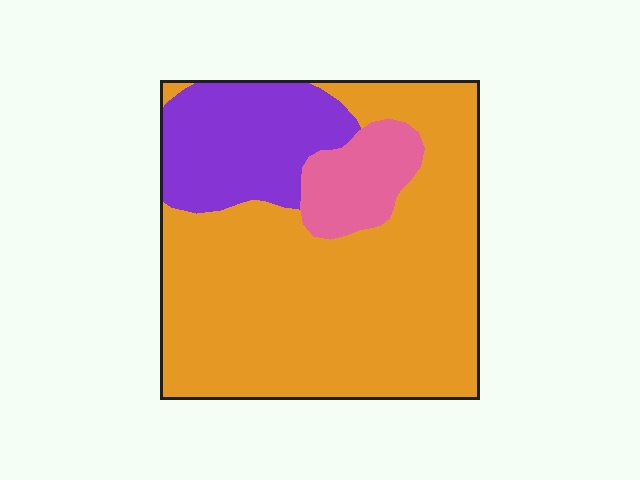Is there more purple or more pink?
Purple.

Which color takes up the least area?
Pink, at roughly 10%.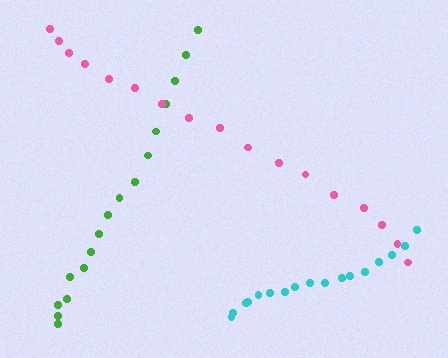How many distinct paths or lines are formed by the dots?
There are 3 distinct paths.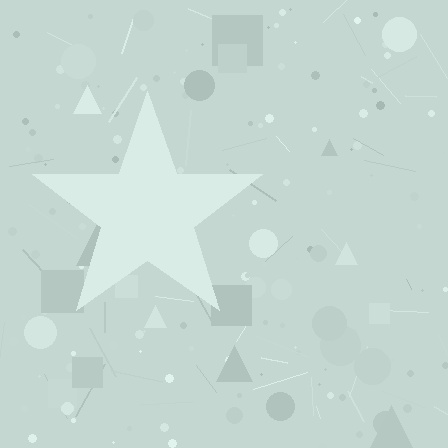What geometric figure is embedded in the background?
A star is embedded in the background.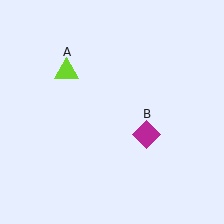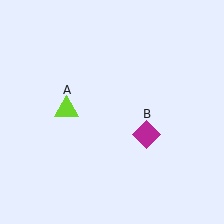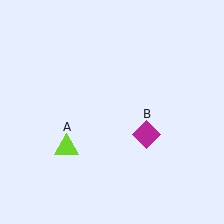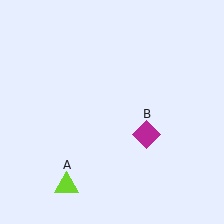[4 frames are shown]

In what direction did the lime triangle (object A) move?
The lime triangle (object A) moved down.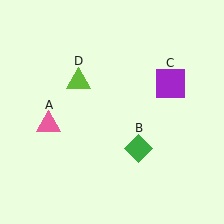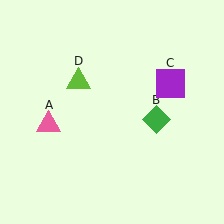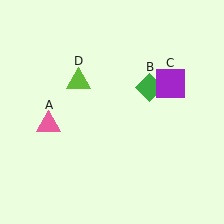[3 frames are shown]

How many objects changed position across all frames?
1 object changed position: green diamond (object B).